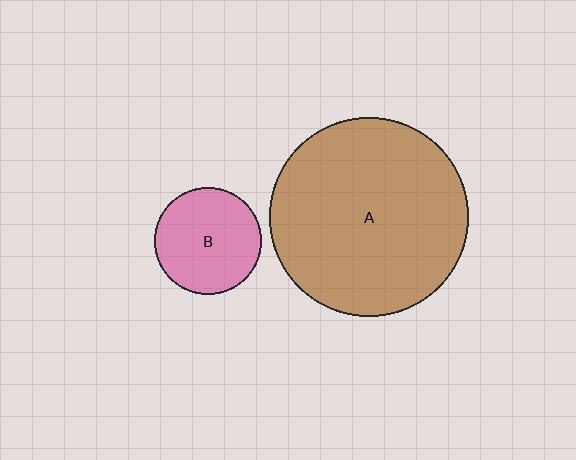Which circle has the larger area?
Circle A (brown).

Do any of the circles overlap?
No, none of the circles overlap.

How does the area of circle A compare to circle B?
Approximately 3.5 times.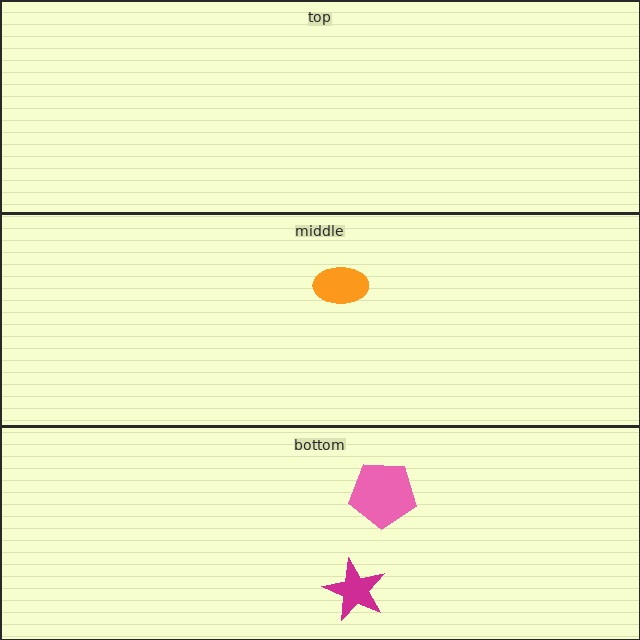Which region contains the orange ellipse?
The middle region.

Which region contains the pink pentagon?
The bottom region.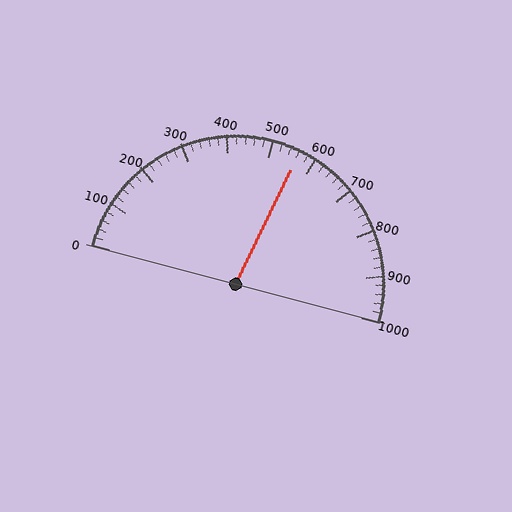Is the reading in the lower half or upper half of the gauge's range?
The reading is in the upper half of the range (0 to 1000).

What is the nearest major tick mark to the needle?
The nearest major tick mark is 600.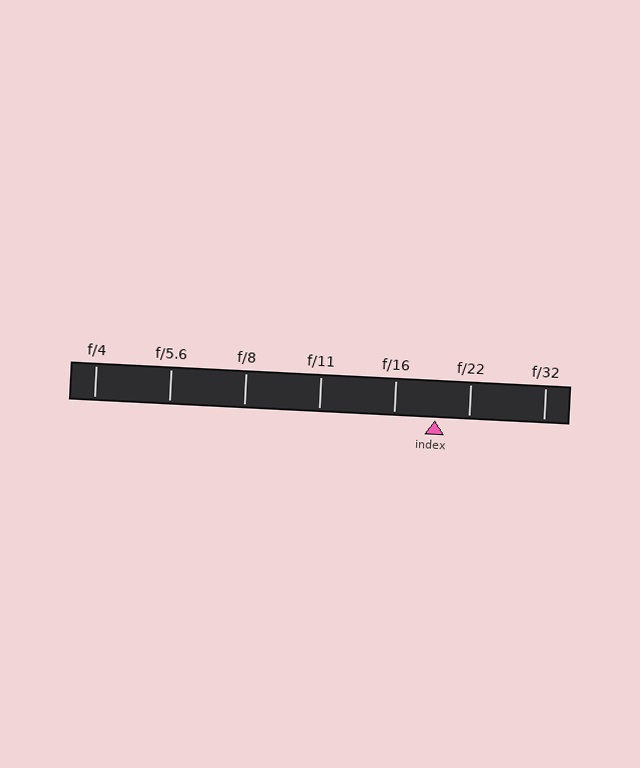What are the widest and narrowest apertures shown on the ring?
The widest aperture shown is f/4 and the narrowest is f/32.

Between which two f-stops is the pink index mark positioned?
The index mark is between f/16 and f/22.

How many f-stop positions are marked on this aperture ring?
There are 7 f-stop positions marked.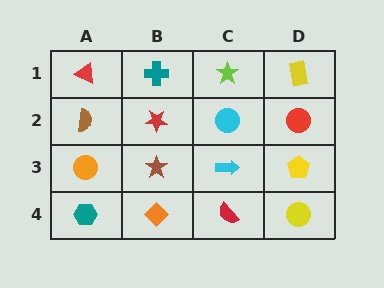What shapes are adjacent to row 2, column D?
A yellow rectangle (row 1, column D), a yellow pentagon (row 3, column D), a cyan circle (row 2, column C).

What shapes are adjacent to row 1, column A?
A brown semicircle (row 2, column A), a teal cross (row 1, column B).